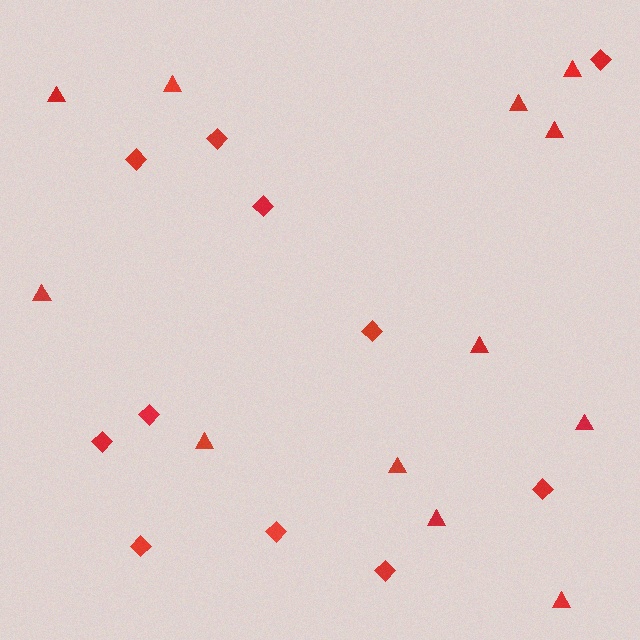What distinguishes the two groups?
There are 2 groups: one group of diamonds (11) and one group of triangles (12).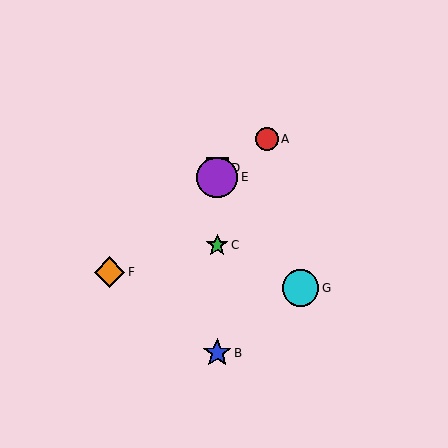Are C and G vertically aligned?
No, C is at x≈217 and G is at x≈301.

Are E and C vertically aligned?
Yes, both are at x≈217.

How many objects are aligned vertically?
4 objects (B, C, D, E) are aligned vertically.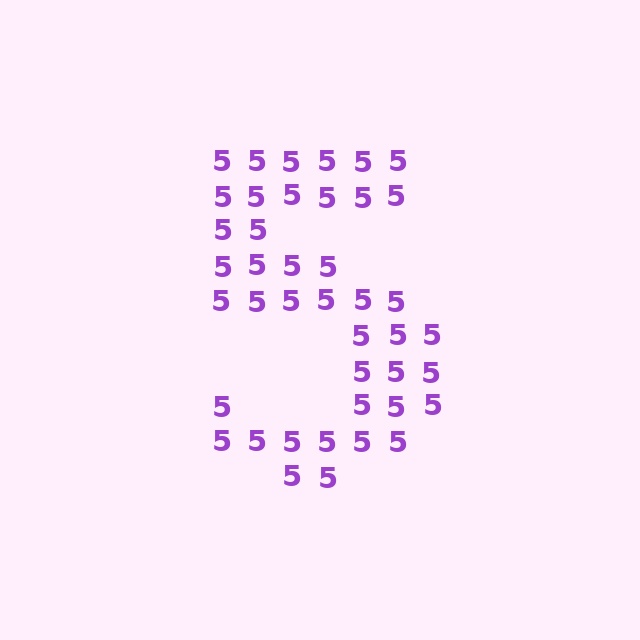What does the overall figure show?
The overall figure shows the digit 5.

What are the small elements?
The small elements are digit 5's.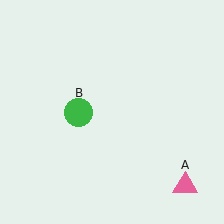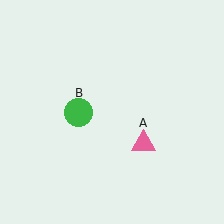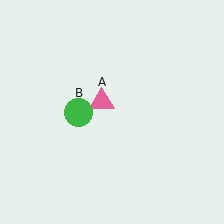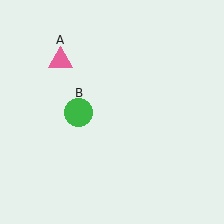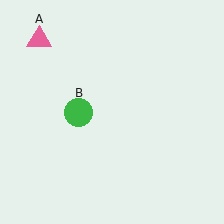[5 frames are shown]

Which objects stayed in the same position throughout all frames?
Green circle (object B) remained stationary.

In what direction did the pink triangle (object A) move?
The pink triangle (object A) moved up and to the left.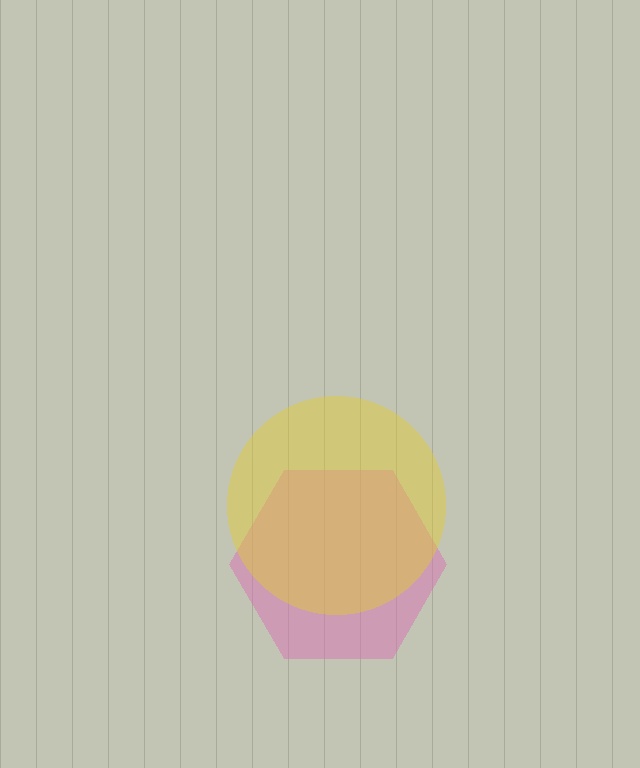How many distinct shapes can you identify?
There are 2 distinct shapes: a pink hexagon, a yellow circle.